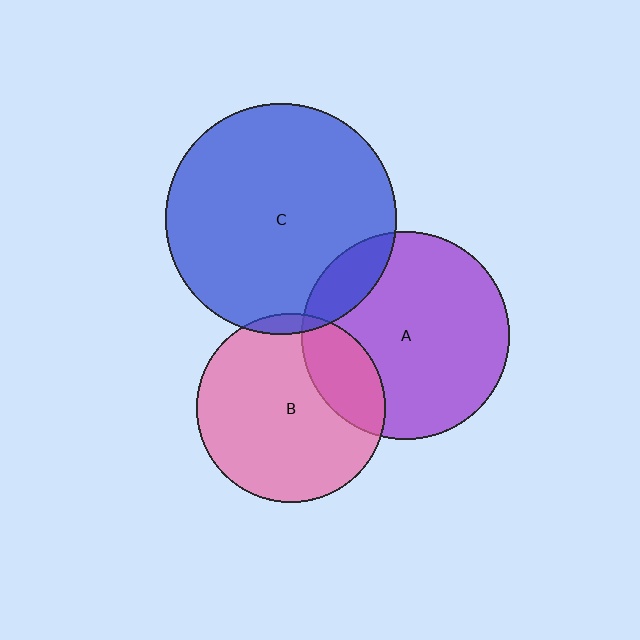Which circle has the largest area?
Circle C (blue).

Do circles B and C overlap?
Yes.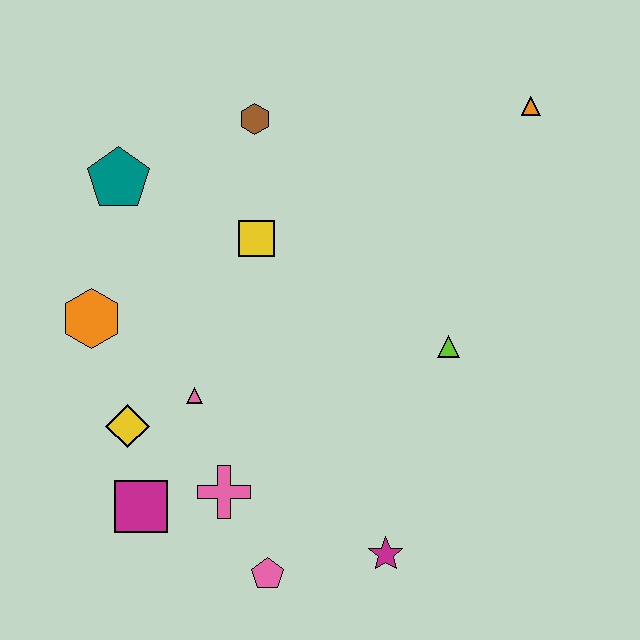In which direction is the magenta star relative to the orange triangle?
The magenta star is below the orange triangle.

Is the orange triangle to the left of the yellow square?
No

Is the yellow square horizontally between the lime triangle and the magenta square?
Yes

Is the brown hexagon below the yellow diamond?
No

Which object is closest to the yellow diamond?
The pink triangle is closest to the yellow diamond.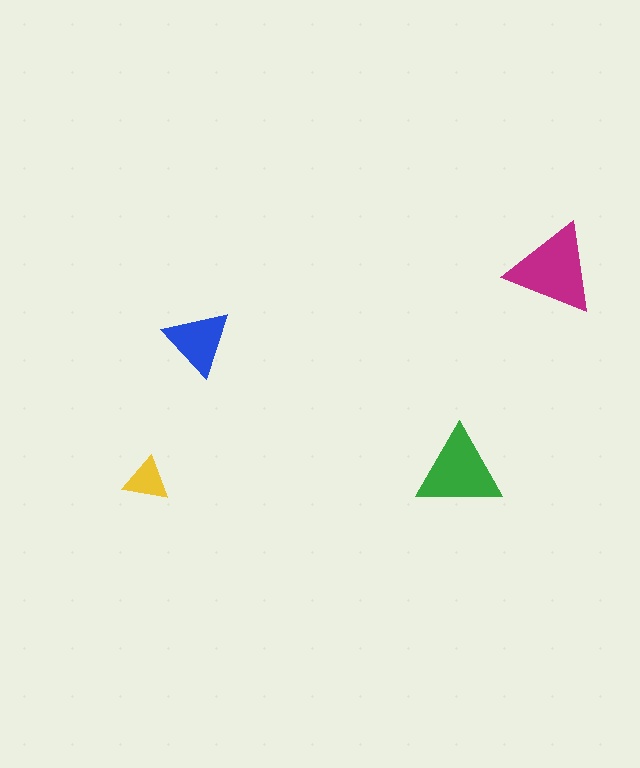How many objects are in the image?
There are 4 objects in the image.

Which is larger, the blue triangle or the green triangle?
The green one.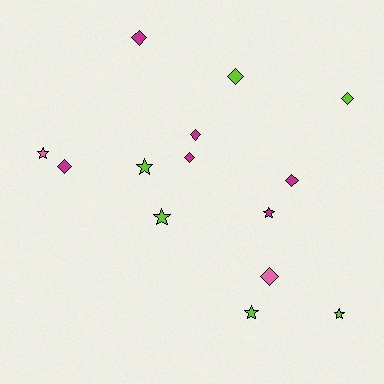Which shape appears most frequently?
Diamond, with 8 objects.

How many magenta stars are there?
There is 1 magenta star.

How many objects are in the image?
There are 14 objects.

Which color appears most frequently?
Magenta, with 6 objects.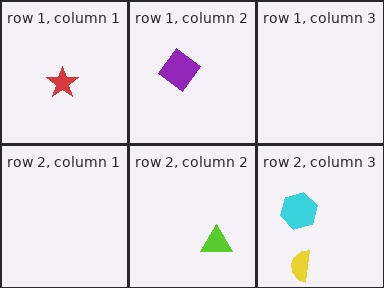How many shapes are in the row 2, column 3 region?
2.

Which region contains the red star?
The row 1, column 1 region.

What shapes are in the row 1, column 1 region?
The red star.